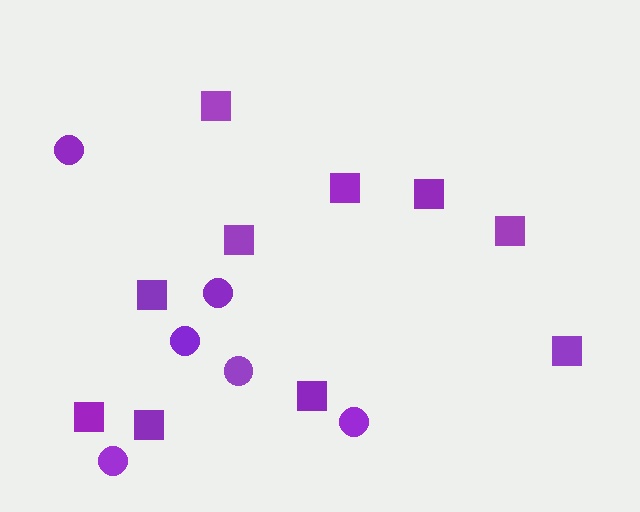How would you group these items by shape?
There are 2 groups: one group of circles (6) and one group of squares (10).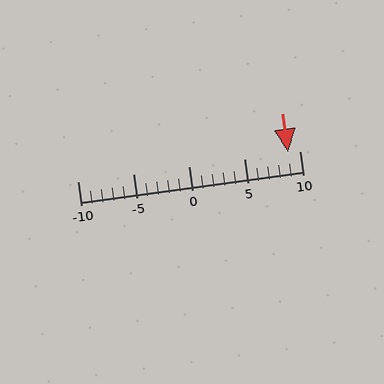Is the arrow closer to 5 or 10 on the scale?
The arrow is closer to 10.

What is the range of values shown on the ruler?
The ruler shows values from -10 to 10.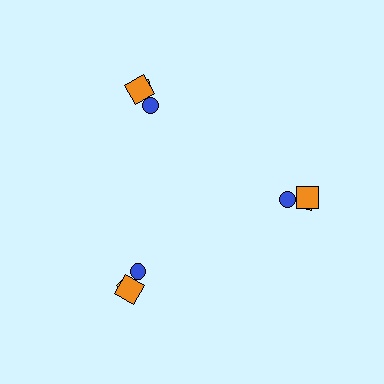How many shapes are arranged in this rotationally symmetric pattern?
There are 9 shapes, arranged in 3 groups of 3.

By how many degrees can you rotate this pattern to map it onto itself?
The pattern maps onto itself every 120 degrees of rotation.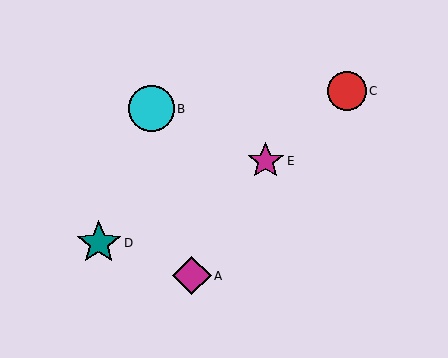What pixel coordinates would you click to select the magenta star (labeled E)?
Click at (266, 161) to select the magenta star E.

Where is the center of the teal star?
The center of the teal star is at (99, 243).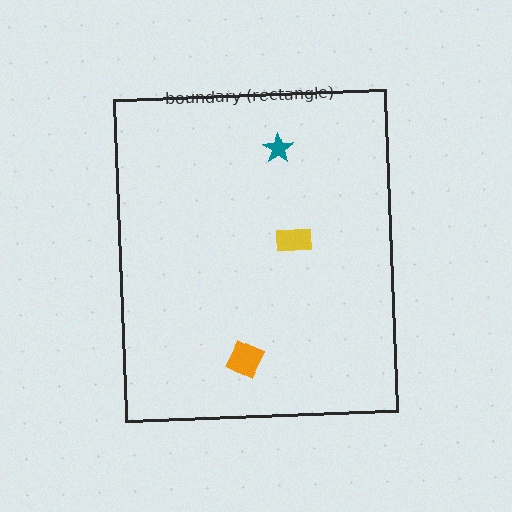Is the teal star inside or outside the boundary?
Inside.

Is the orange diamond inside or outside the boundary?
Inside.